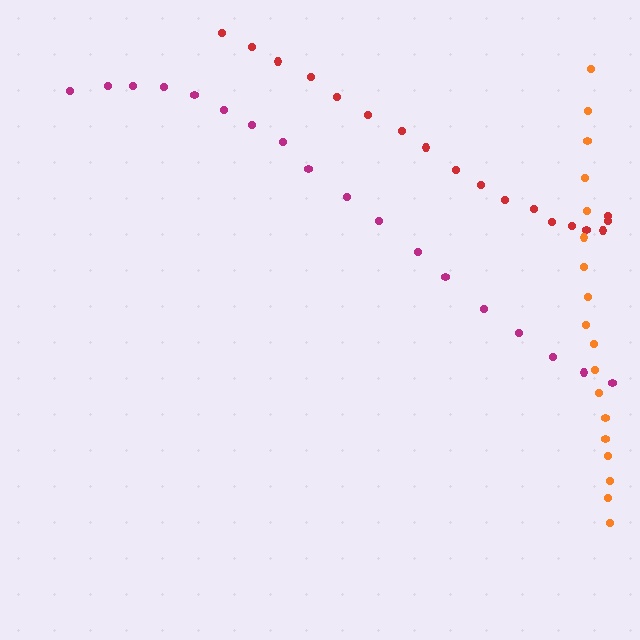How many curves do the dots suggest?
There are 3 distinct paths.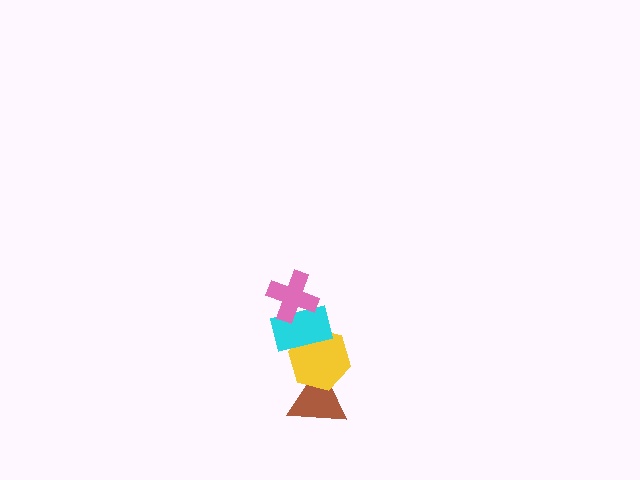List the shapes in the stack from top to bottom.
From top to bottom: the pink cross, the cyan rectangle, the yellow hexagon, the brown triangle.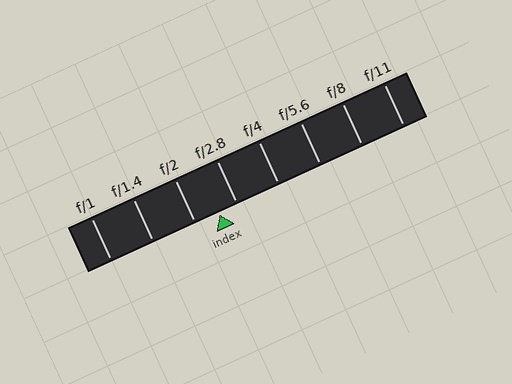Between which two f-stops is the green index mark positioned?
The index mark is between f/2 and f/2.8.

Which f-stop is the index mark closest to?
The index mark is closest to f/2.8.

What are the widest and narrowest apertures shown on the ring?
The widest aperture shown is f/1 and the narrowest is f/11.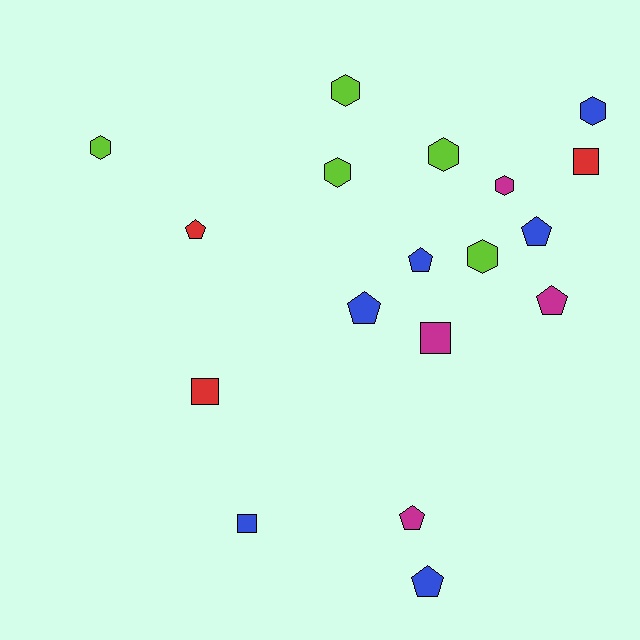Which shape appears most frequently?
Hexagon, with 7 objects.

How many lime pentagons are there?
There are no lime pentagons.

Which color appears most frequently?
Blue, with 6 objects.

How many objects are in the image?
There are 18 objects.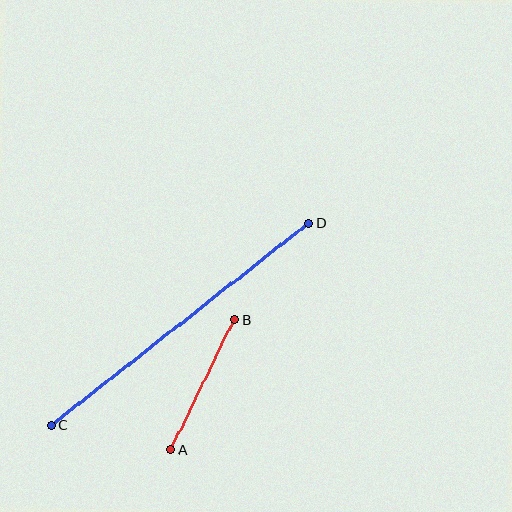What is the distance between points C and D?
The distance is approximately 328 pixels.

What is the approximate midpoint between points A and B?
The midpoint is at approximately (203, 385) pixels.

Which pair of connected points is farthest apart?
Points C and D are farthest apart.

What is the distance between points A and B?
The distance is approximately 145 pixels.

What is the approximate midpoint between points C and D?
The midpoint is at approximately (180, 324) pixels.